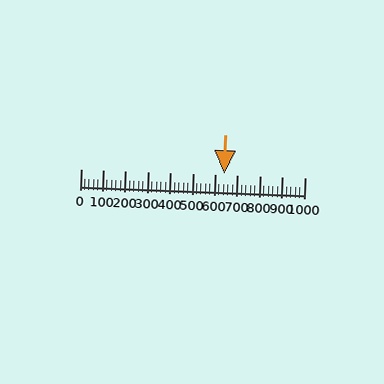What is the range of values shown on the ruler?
The ruler shows values from 0 to 1000.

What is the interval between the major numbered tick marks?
The major tick marks are spaced 100 units apart.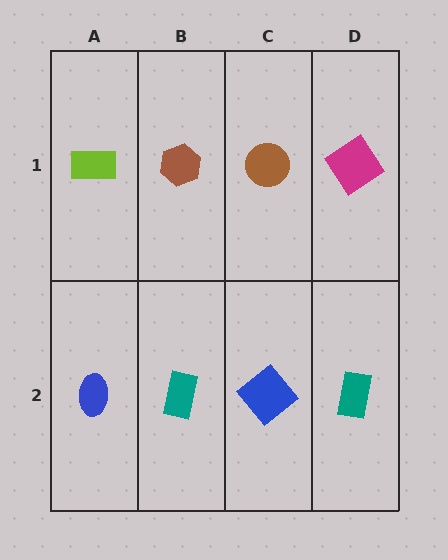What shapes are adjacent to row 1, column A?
A blue ellipse (row 2, column A), a brown hexagon (row 1, column B).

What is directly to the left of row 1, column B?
A lime rectangle.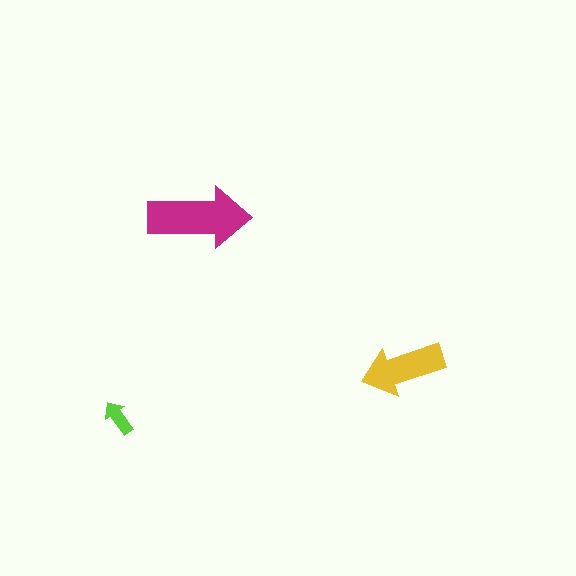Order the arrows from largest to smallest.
the magenta one, the yellow one, the lime one.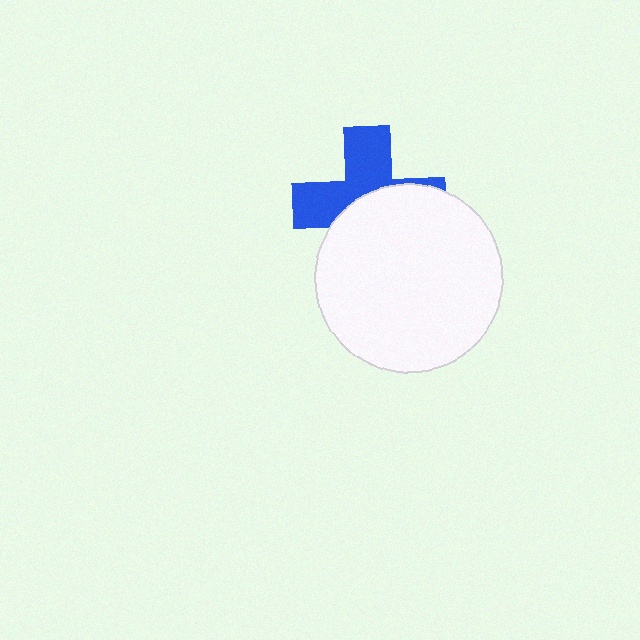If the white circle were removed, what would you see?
You would see the complete blue cross.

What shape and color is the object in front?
The object in front is a white circle.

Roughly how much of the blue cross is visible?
About half of it is visible (roughly 48%).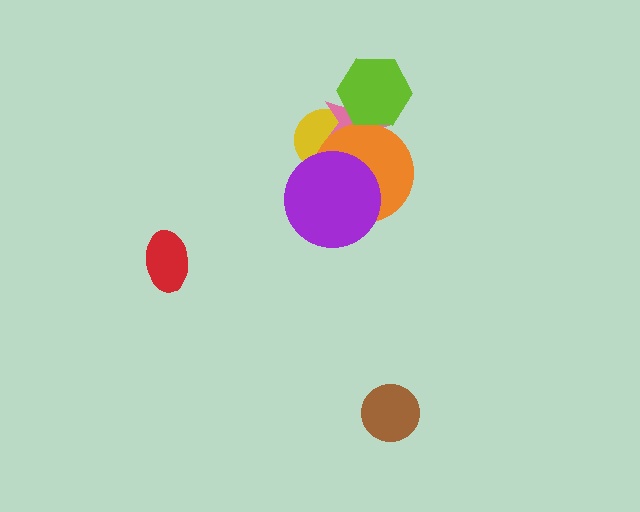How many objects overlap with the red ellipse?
0 objects overlap with the red ellipse.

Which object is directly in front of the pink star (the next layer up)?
The orange circle is directly in front of the pink star.